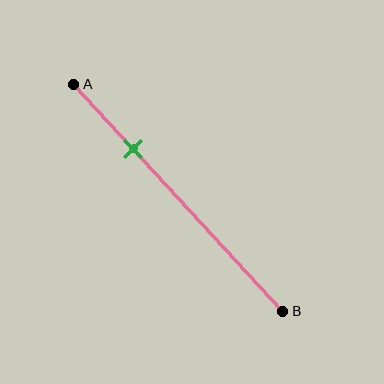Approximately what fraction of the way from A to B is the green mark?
The green mark is approximately 30% of the way from A to B.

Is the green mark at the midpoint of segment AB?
No, the mark is at about 30% from A, not at the 50% midpoint.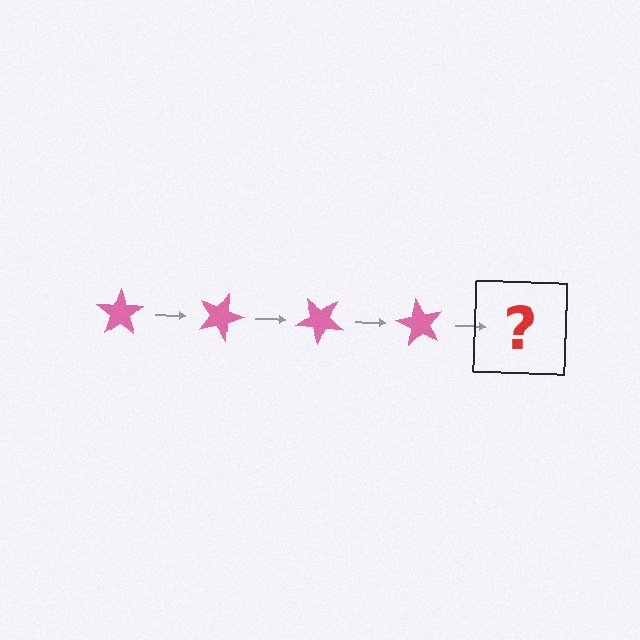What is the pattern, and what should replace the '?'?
The pattern is that the star rotates 20 degrees each step. The '?' should be a pink star rotated 80 degrees.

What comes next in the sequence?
The next element should be a pink star rotated 80 degrees.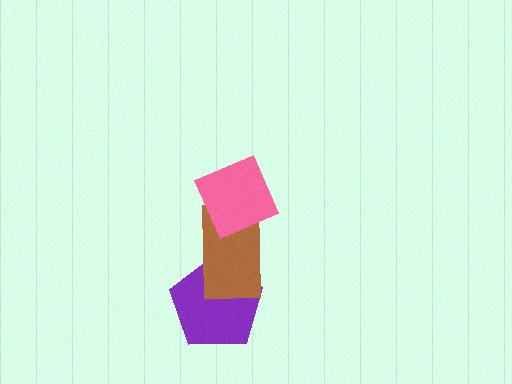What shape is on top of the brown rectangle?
The pink diamond is on top of the brown rectangle.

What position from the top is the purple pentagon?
The purple pentagon is 3rd from the top.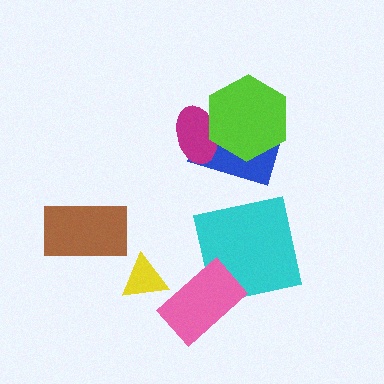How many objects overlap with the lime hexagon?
2 objects overlap with the lime hexagon.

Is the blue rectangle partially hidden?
Yes, it is partially covered by another shape.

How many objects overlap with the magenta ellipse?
2 objects overlap with the magenta ellipse.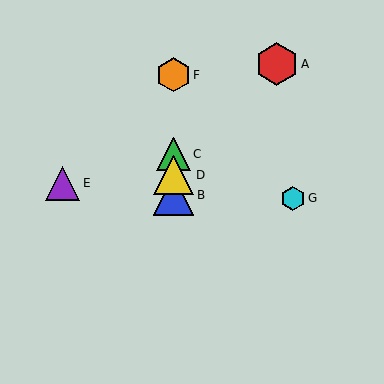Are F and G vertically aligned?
No, F is at x≈173 and G is at x≈293.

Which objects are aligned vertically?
Objects B, C, D, F are aligned vertically.